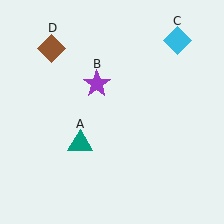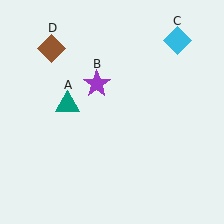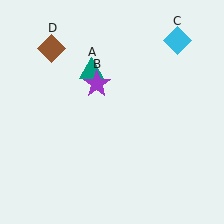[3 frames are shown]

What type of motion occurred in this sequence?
The teal triangle (object A) rotated clockwise around the center of the scene.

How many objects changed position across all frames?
1 object changed position: teal triangle (object A).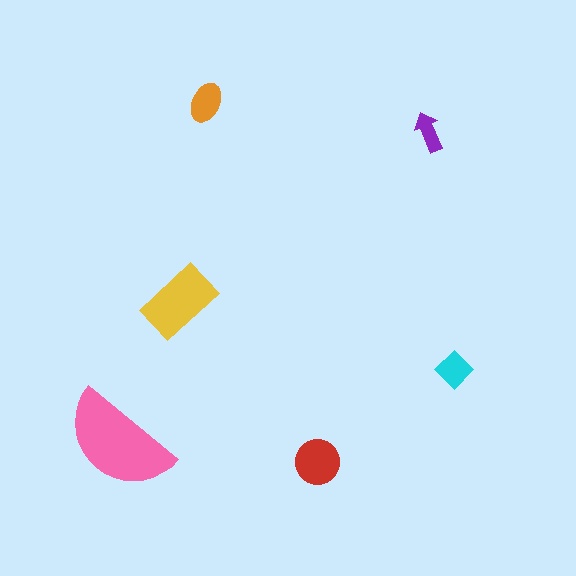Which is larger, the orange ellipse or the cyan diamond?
The orange ellipse.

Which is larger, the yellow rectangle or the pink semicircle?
The pink semicircle.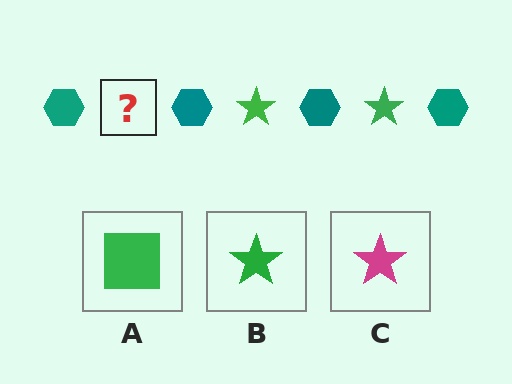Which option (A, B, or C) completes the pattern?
B.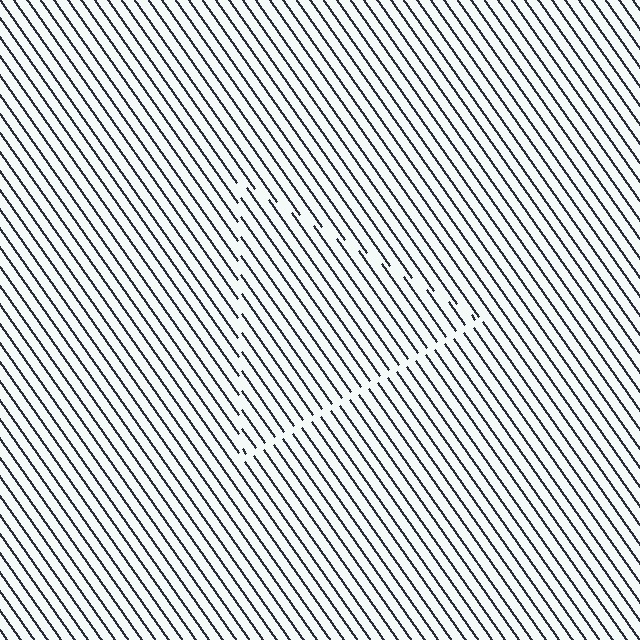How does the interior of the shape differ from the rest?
The interior of the shape contains the same grating, shifted by half a period — the contour is defined by the phase discontinuity where line-ends from the inner and outer gratings abut.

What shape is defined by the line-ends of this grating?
An illusory triangle. The interior of the shape contains the same grating, shifted by half a period — the contour is defined by the phase discontinuity where line-ends from the inner and outer gratings abut.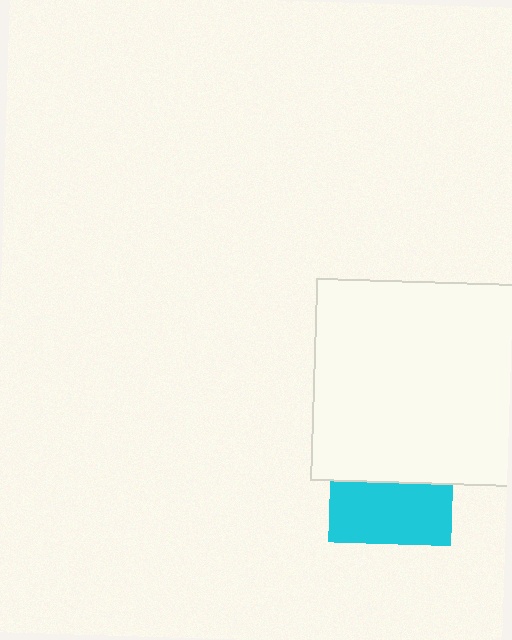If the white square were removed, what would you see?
You would see the complete cyan square.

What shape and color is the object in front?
The object in front is a white square.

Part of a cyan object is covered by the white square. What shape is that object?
It is a square.